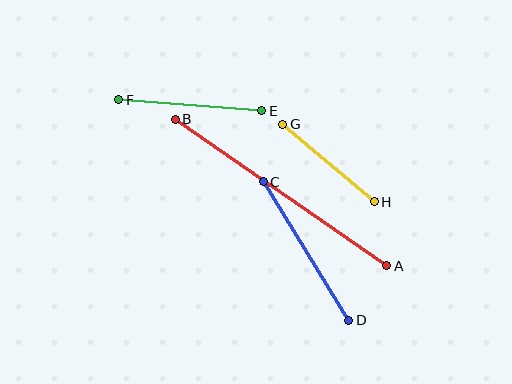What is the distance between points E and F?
The distance is approximately 143 pixels.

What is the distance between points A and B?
The distance is approximately 258 pixels.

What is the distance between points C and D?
The distance is approximately 163 pixels.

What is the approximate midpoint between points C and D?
The midpoint is at approximately (306, 251) pixels.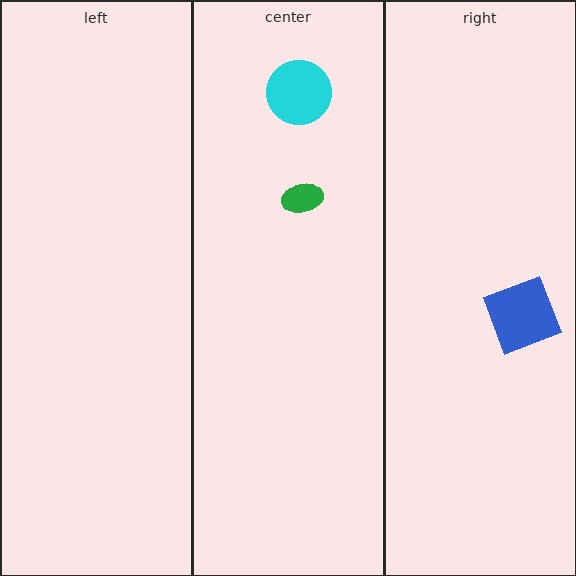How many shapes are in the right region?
1.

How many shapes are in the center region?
2.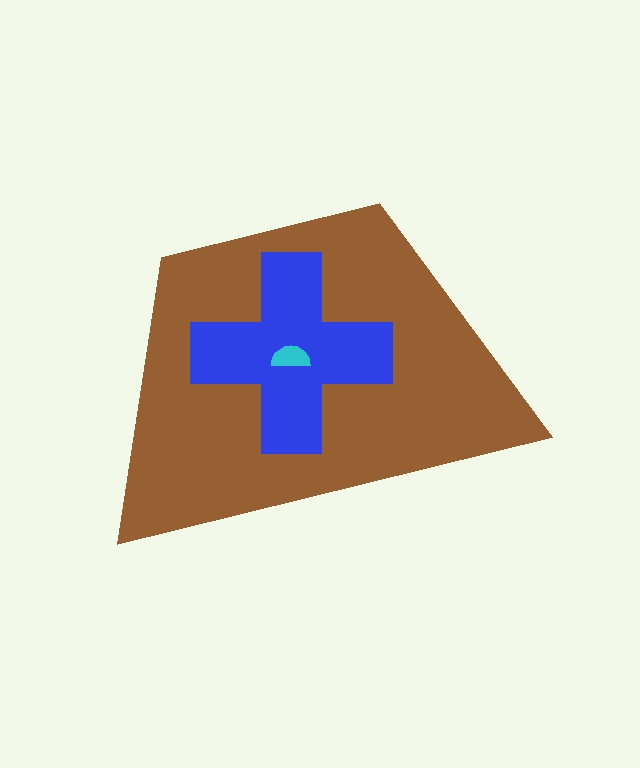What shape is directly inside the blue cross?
The cyan semicircle.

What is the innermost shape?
The cyan semicircle.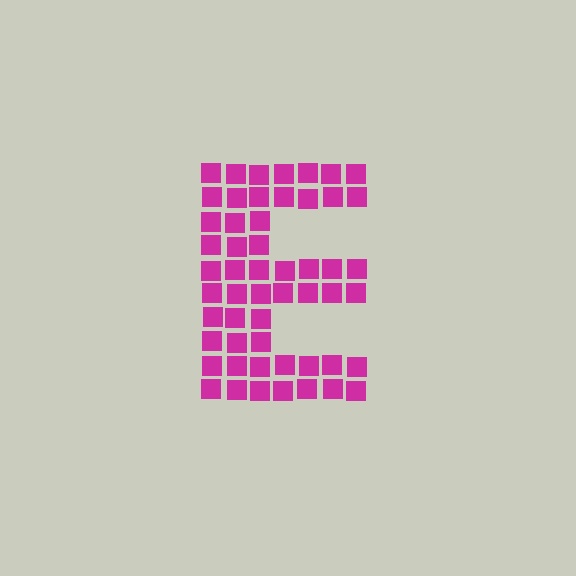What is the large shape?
The large shape is the letter E.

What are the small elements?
The small elements are squares.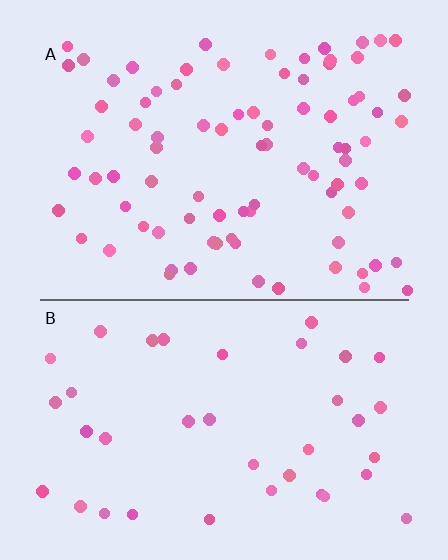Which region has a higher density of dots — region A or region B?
A (the top).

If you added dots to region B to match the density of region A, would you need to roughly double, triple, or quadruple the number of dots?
Approximately double.